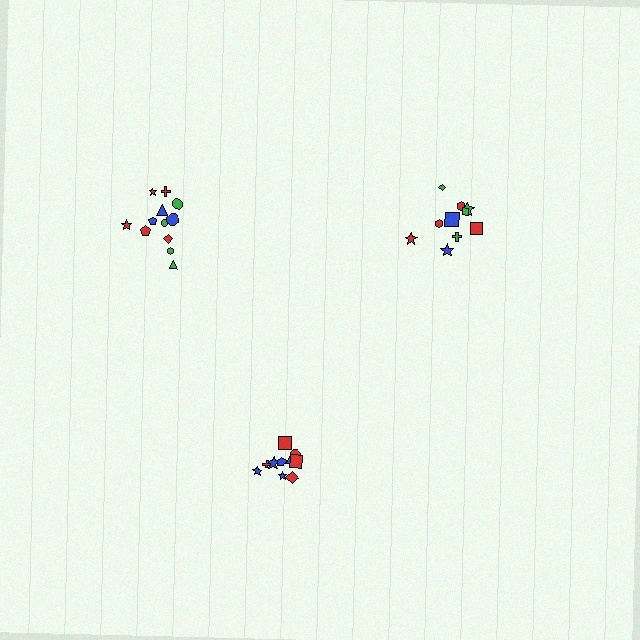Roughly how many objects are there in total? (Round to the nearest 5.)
Roughly 30 objects in total.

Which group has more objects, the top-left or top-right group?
The top-left group.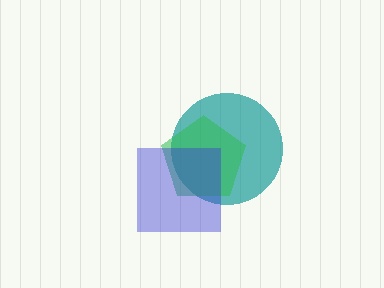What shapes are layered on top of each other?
The layered shapes are: a teal circle, a green pentagon, a blue square.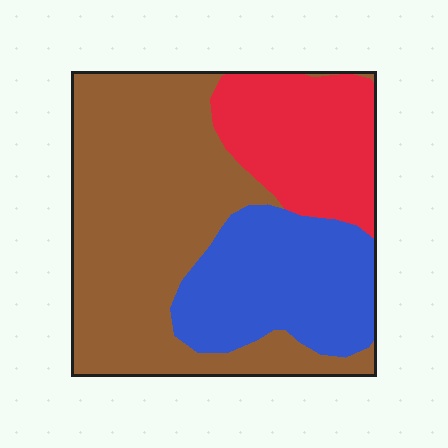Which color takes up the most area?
Brown, at roughly 50%.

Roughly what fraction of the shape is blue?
Blue covers around 25% of the shape.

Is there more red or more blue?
Blue.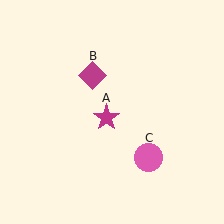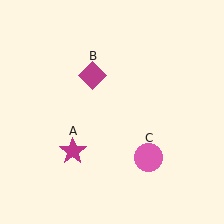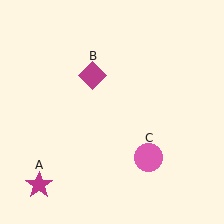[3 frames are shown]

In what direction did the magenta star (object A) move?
The magenta star (object A) moved down and to the left.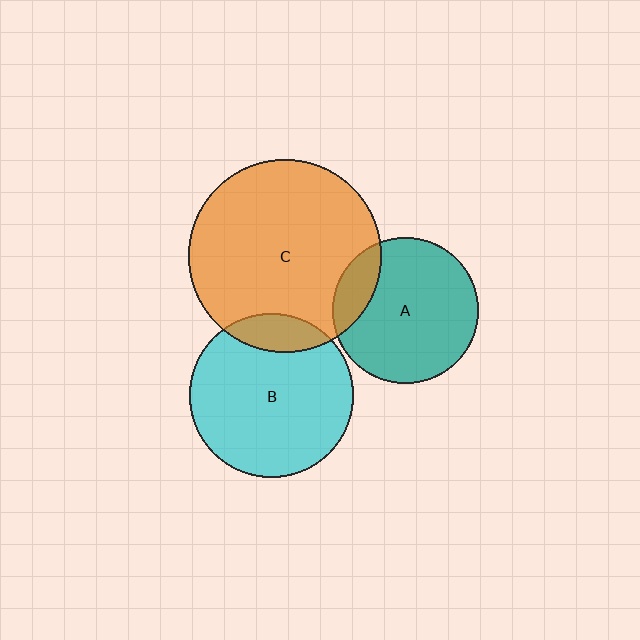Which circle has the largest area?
Circle C (orange).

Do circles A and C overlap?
Yes.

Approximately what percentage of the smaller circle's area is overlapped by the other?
Approximately 15%.